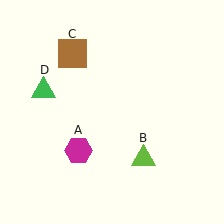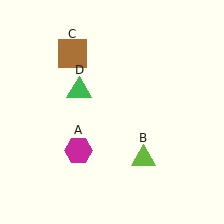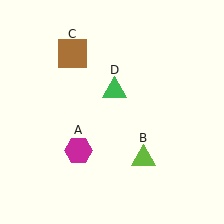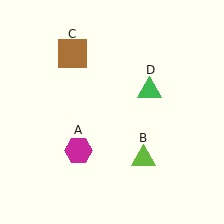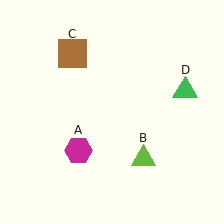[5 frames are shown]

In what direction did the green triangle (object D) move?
The green triangle (object D) moved right.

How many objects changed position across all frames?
1 object changed position: green triangle (object D).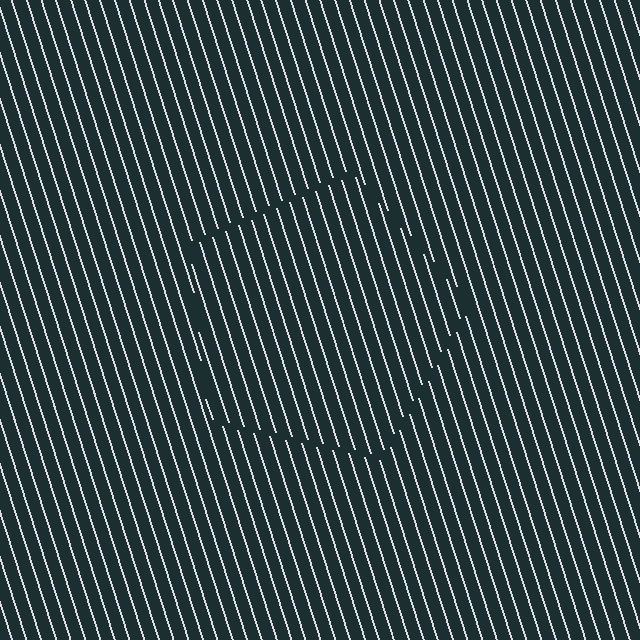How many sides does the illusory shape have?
5 sides — the line-ends trace a pentagon.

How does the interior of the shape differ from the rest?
The interior of the shape contains the same grating, shifted by half a period — the contour is defined by the phase discontinuity where line-ends from the inner and outer gratings abut.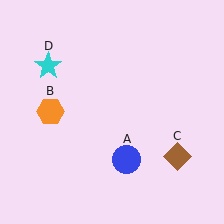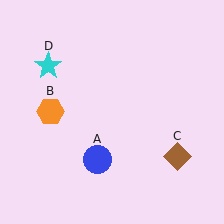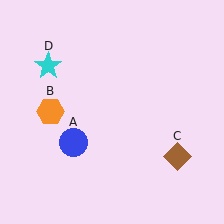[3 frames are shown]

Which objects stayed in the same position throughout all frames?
Orange hexagon (object B) and brown diamond (object C) and cyan star (object D) remained stationary.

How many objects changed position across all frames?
1 object changed position: blue circle (object A).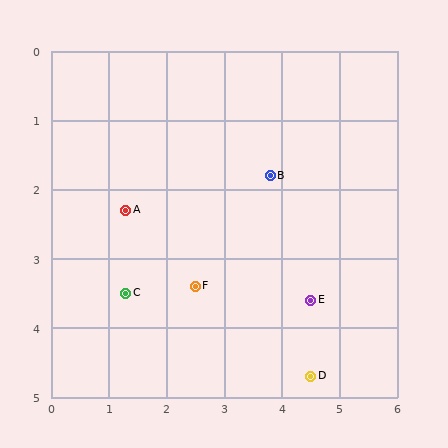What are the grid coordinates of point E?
Point E is at approximately (4.5, 3.6).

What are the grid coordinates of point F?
Point F is at approximately (2.5, 3.4).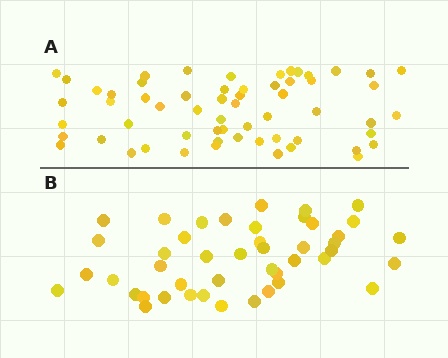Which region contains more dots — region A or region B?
Region A (the top region) has more dots.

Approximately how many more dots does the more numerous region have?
Region A has approximately 15 more dots than region B.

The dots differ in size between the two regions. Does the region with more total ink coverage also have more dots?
No. Region B has more total ink coverage because its dots are larger, but region A actually contains more individual dots. Total area can be misleading — the number of items is what matters here.